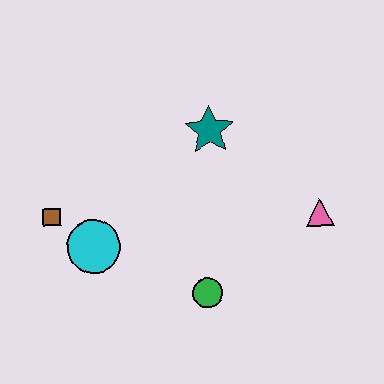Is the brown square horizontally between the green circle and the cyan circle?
No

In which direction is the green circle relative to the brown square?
The green circle is to the right of the brown square.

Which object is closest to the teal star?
The pink triangle is closest to the teal star.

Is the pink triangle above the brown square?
No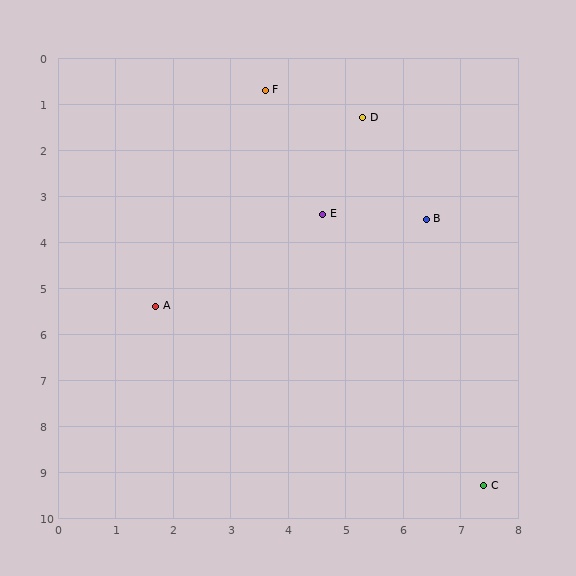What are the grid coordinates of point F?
Point F is at approximately (3.6, 0.7).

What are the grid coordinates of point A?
Point A is at approximately (1.7, 5.4).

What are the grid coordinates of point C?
Point C is at approximately (7.4, 9.3).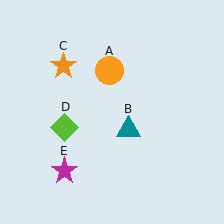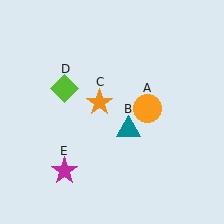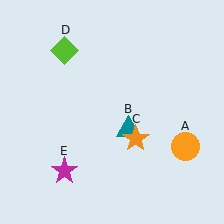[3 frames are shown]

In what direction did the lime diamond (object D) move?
The lime diamond (object D) moved up.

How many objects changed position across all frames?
3 objects changed position: orange circle (object A), orange star (object C), lime diamond (object D).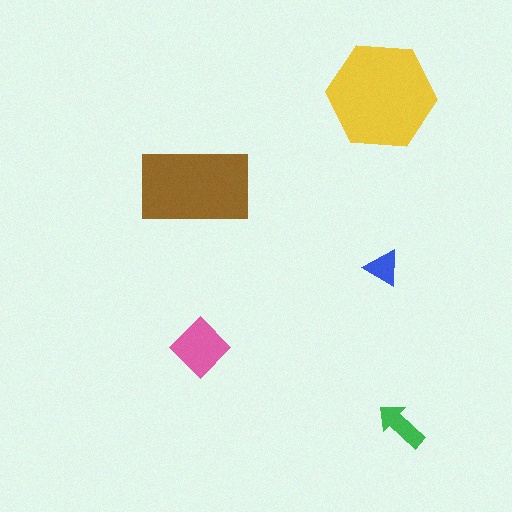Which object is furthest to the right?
The green arrow is rightmost.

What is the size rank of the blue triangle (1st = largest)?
5th.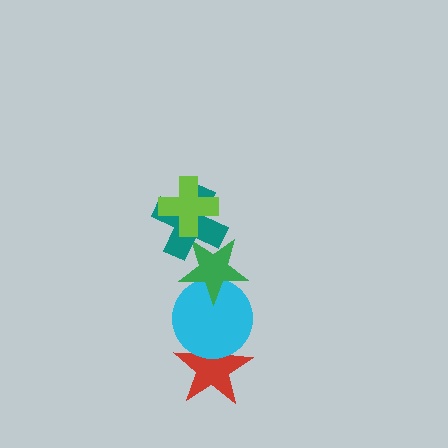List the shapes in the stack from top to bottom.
From top to bottom: the lime cross, the teal cross, the green star, the cyan circle, the red star.